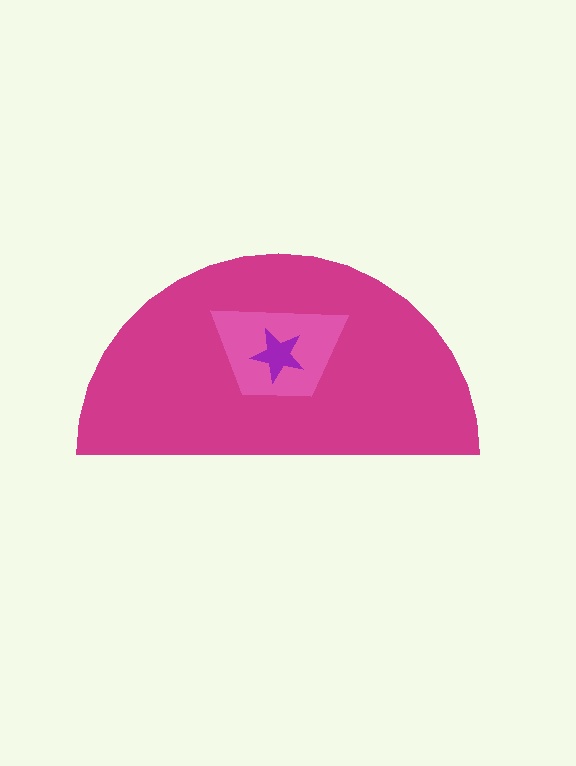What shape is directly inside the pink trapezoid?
The purple star.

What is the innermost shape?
The purple star.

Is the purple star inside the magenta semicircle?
Yes.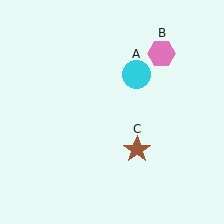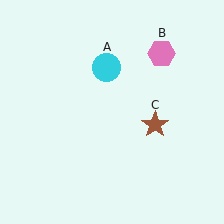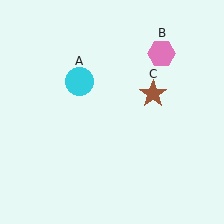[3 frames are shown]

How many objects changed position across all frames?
2 objects changed position: cyan circle (object A), brown star (object C).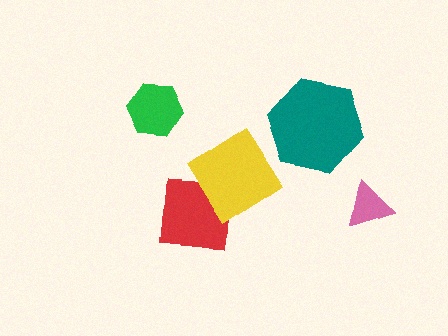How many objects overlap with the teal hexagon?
0 objects overlap with the teal hexagon.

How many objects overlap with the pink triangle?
0 objects overlap with the pink triangle.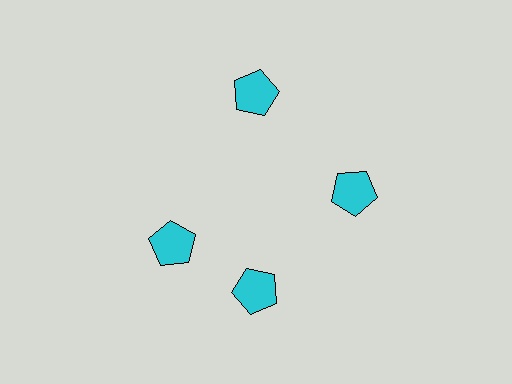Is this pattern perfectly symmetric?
No. The 4 cyan pentagons are arranged in a ring, but one element near the 9 o'clock position is rotated out of alignment along the ring, breaking the 4-fold rotational symmetry.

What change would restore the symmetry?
The symmetry would be restored by rotating it back into even spacing with its neighbors so that all 4 pentagons sit at equal angles and equal distance from the center.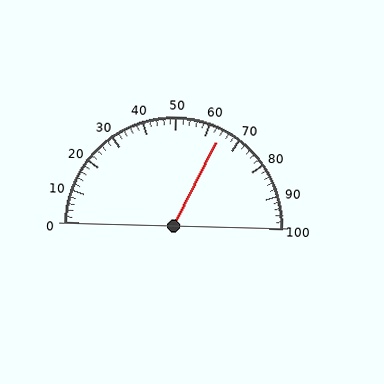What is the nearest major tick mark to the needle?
The nearest major tick mark is 60.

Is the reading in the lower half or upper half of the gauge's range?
The reading is in the upper half of the range (0 to 100).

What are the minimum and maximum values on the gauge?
The gauge ranges from 0 to 100.